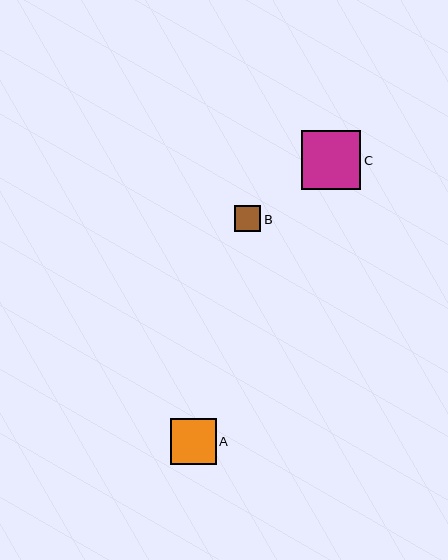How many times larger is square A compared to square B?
Square A is approximately 1.8 times the size of square B.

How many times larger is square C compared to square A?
Square C is approximately 1.3 times the size of square A.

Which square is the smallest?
Square B is the smallest with a size of approximately 26 pixels.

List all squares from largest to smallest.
From largest to smallest: C, A, B.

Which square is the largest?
Square C is the largest with a size of approximately 59 pixels.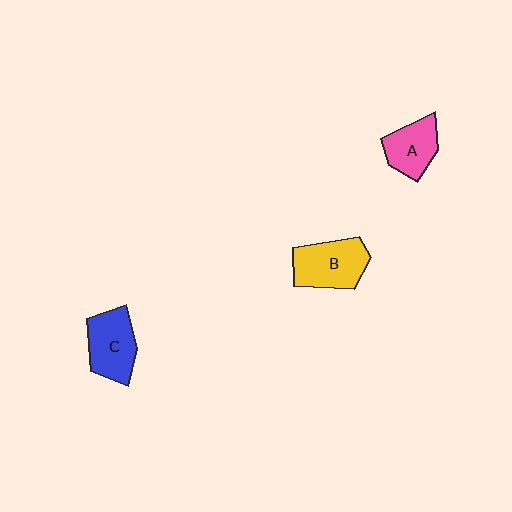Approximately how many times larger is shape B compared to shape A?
Approximately 1.3 times.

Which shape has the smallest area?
Shape A (pink).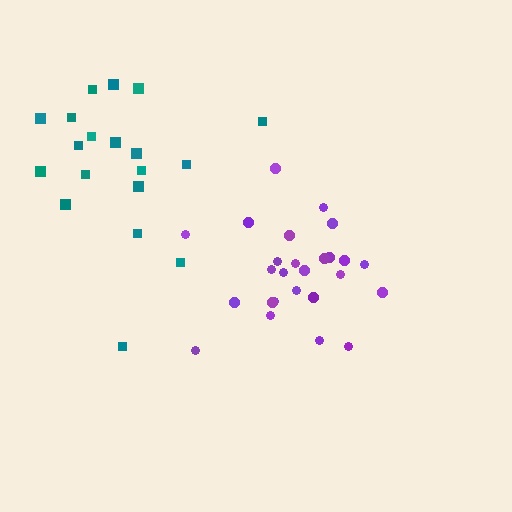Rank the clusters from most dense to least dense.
purple, teal.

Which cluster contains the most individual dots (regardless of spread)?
Purple (26).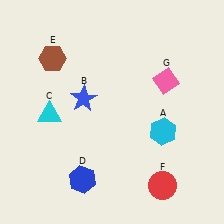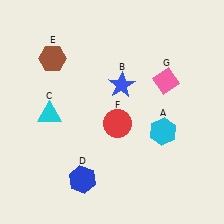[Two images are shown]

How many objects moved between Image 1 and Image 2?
2 objects moved between the two images.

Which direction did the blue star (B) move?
The blue star (B) moved right.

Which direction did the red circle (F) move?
The red circle (F) moved up.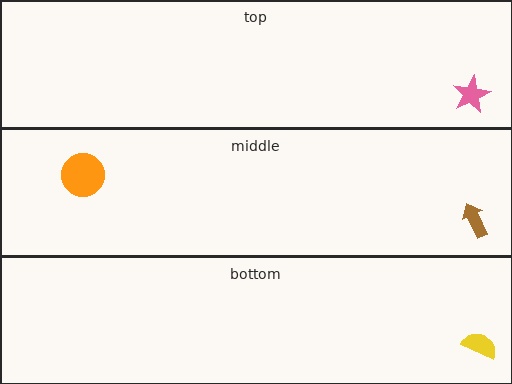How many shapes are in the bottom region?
1.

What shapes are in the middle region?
The brown arrow, the orange circle.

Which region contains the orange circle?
The middle region.